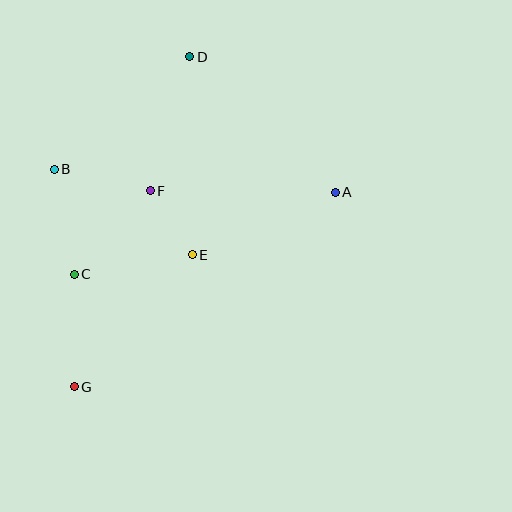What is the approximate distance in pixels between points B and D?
The distance between B and D is approximately 176 pixels.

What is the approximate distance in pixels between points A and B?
The distance between A and B is approximately 282 pixels.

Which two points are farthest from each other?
Points D and G are farthest from each other.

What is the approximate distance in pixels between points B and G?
The distance between B and G is approximately 219 pixels.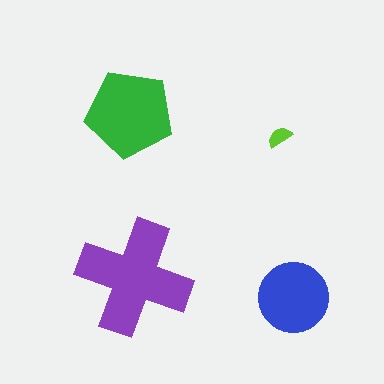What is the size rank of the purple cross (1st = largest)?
1st.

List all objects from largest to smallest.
The purple cross, the green pentagon, the blue circle, the lime semicircle.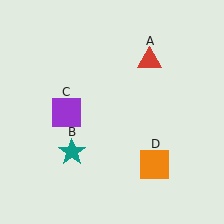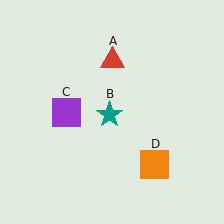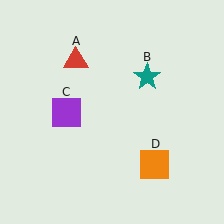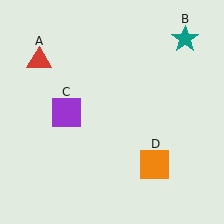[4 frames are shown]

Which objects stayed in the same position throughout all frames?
Purple square (object C) and orange square (object D) remained stationary.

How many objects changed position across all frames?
2 objects changed position: red triangle (object A), teal star (object B).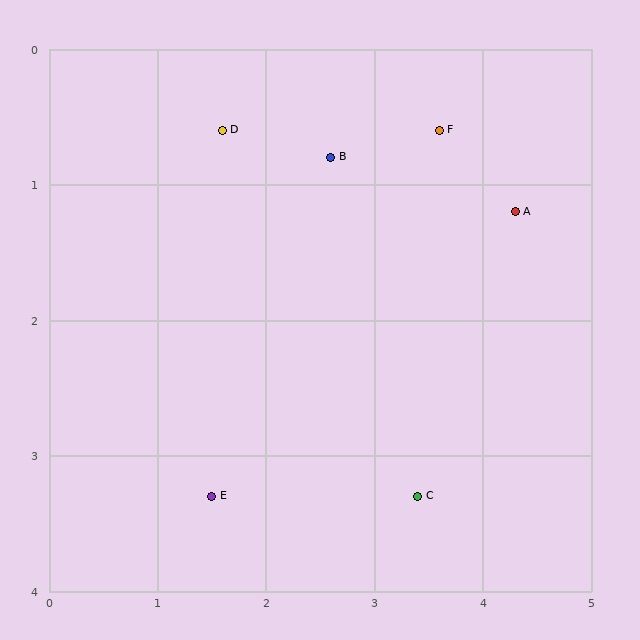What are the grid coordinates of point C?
Point C is at approximately (3.4, 3.3).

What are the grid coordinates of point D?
Point D is at approximately (1.6, 0.6).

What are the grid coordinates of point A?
Point A is at approximately (4.3, 1.2).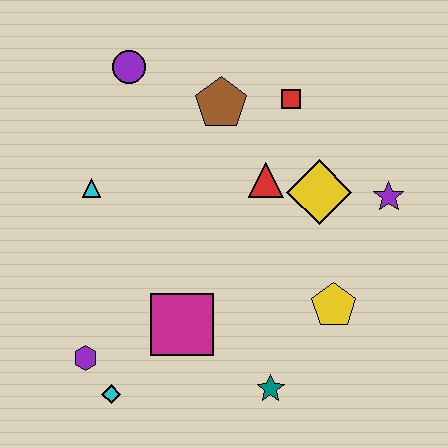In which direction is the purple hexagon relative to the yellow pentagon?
The purple hexagon is to the left of the yellow pentagon.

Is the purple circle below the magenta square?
No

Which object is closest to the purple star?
The yellow diamond is closest to the purple star.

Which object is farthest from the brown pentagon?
The cyan diamond is farthest from the brown pentagon.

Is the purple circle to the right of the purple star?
No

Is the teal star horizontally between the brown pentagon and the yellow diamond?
Yes